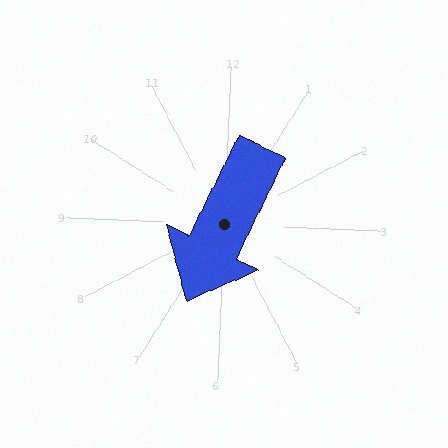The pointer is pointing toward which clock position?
Roughly 7 o'clock.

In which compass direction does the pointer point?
Southwest.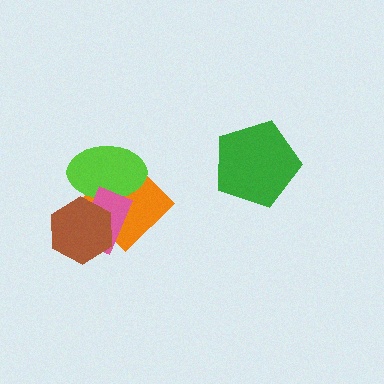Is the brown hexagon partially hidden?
No, no other shape covers it.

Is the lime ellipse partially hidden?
Yes, it is partially covered by another shape.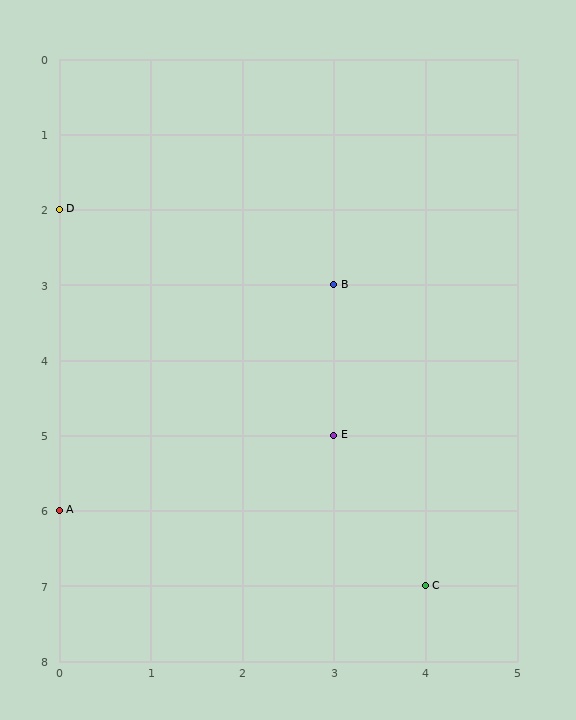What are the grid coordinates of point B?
Point B is at grid coordinates (3, 3).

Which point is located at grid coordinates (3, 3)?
Point B is at (3, 3).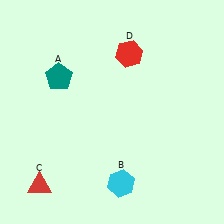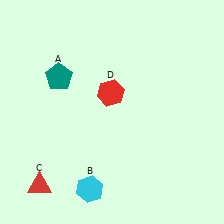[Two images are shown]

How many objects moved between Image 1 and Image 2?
2 objects moved between the two images.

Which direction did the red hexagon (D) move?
The red hexagon (D) moved down.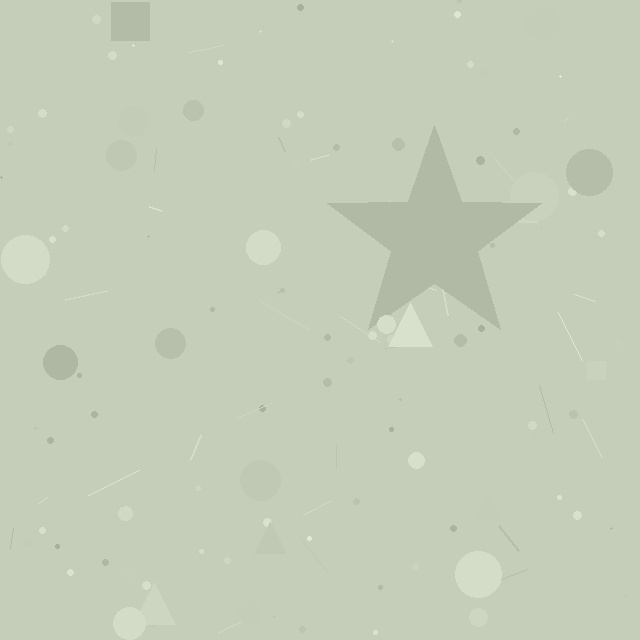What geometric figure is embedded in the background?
A star is embedded in the background.